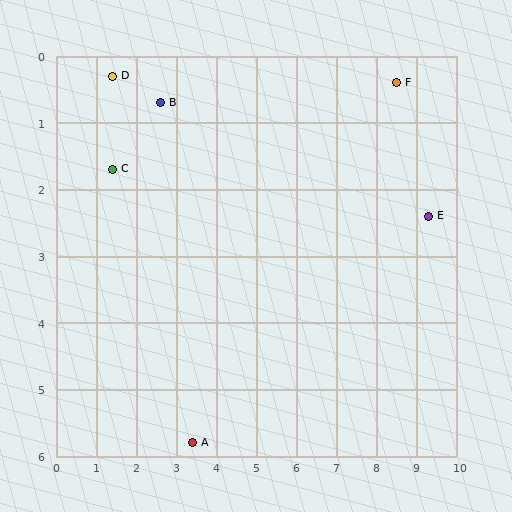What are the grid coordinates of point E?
Point E is at approximately (9.3, 2.4).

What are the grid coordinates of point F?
Point F is at approximately (8.5, 0.4).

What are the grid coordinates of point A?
Point A is at approximately (3.4, 5.8).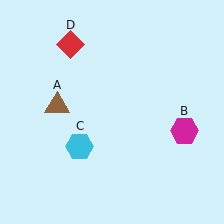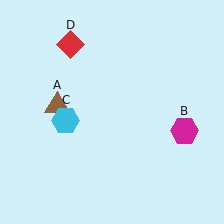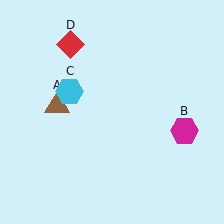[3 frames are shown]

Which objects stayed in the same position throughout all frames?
Brown triangle (object A) and magenta hexagon (object B) and red diamond (object D) remained stationary.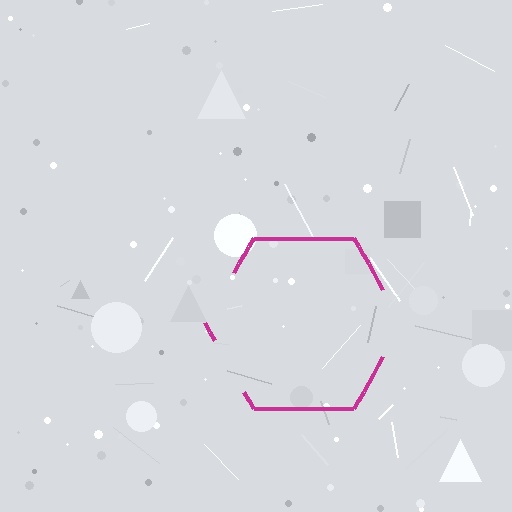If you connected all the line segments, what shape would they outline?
They would outline a hexagon.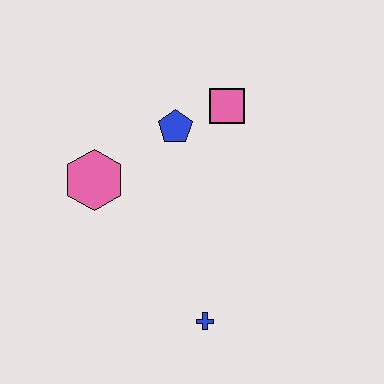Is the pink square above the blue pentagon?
Yes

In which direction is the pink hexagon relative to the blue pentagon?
The pink hexagon is to the left of the blue pentagon.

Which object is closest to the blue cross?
The pink hexagon is closest to the blue cross.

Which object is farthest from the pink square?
The blue cross is farthest from the pink square.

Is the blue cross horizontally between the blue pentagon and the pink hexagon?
No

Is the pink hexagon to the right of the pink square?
No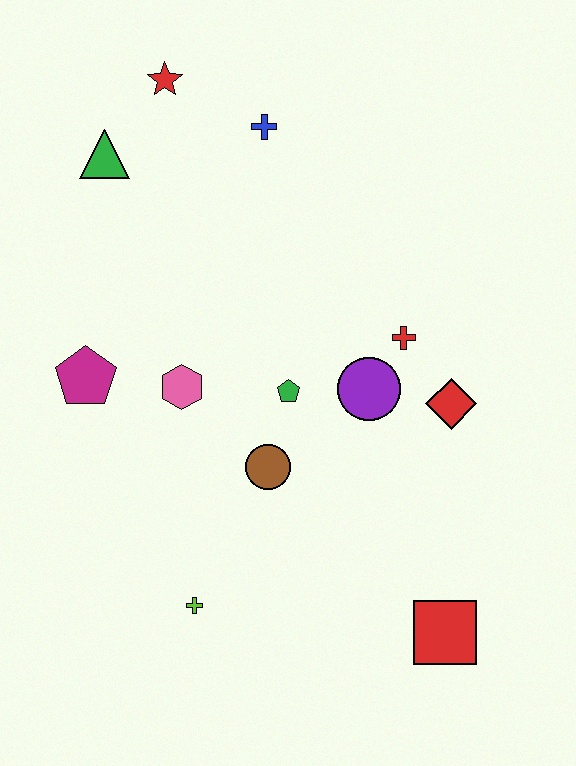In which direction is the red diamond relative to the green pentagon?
The red diamond is to the right of the green pentagon.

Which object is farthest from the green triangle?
The red square is farthest from the green triangle.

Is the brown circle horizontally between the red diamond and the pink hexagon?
Yes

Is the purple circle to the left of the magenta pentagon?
No